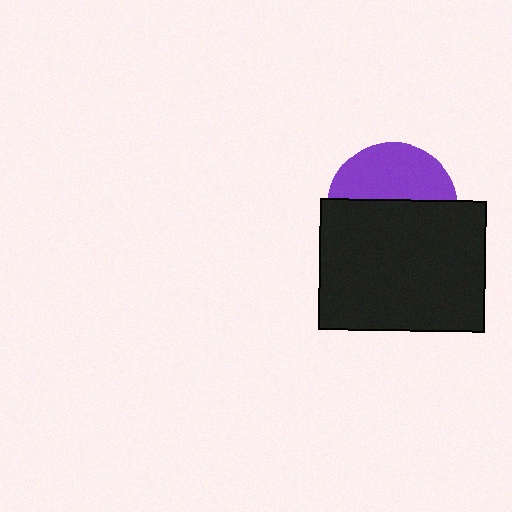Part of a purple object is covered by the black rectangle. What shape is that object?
It is a circle.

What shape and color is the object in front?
The object in front is a black rectangle.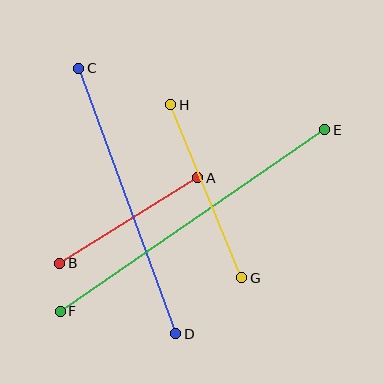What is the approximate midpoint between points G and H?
The midpoint is at approximately (206, 191) pixels.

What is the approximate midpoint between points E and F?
The midpoint is at approximately (192, 221) pixels.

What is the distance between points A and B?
The distance is approximately 162 pixels.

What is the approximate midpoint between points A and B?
The midpoint is at approximately (129, 220) pixels.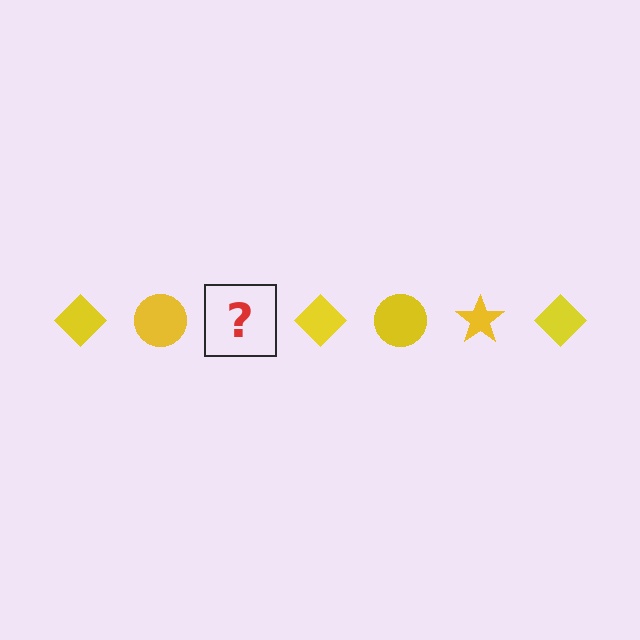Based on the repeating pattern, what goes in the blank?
The blank should be a yellow star.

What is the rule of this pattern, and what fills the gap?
The rule is that the pattern cycles through diamond, circle, star shapes in yellow. The gap should be filled with a yellow star.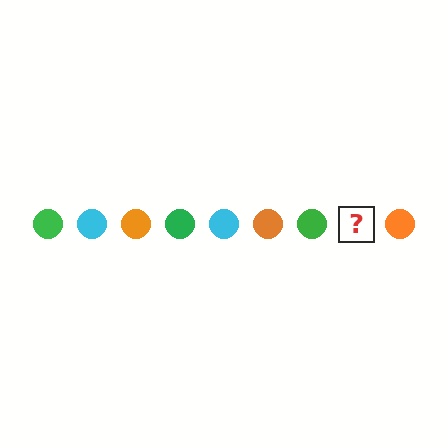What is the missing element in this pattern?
The missing element is a cyan circle.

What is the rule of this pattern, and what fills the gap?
The rule is that the pattern cycles through green, cyan, orange circles. The gap should be filled with a cyan circle.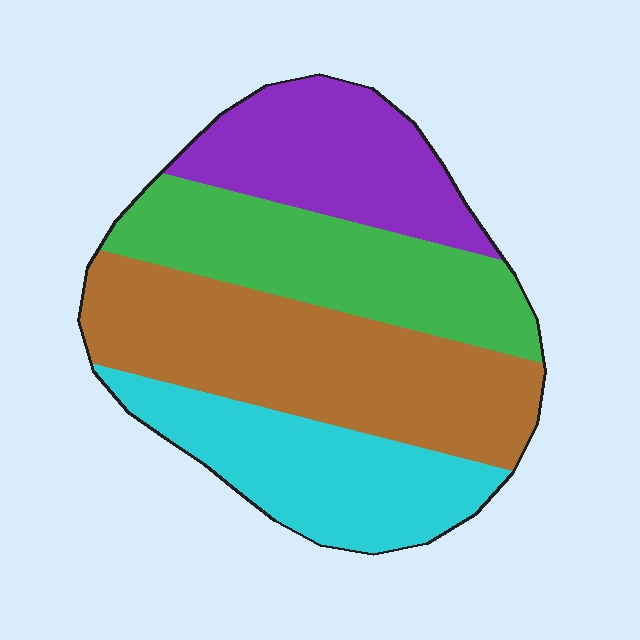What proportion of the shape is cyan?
Cyan takes up between a sixth and a third of the shape.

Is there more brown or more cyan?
Brown.